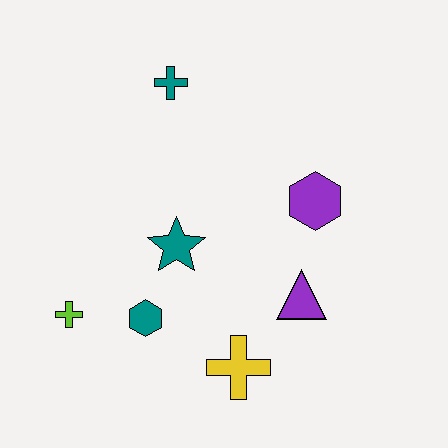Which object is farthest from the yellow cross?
The teal cross is farthest from the yellow cross.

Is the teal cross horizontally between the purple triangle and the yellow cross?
No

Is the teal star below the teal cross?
Yes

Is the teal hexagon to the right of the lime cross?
Yes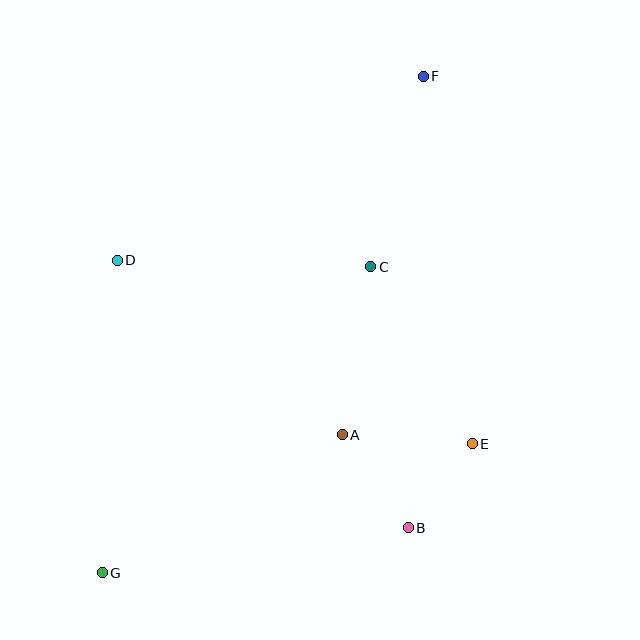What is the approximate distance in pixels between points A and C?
The distance between A and C is approximately 171 pixels.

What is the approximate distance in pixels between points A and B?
The distance between A and B is approximately 114 pixels.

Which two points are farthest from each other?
Points F and G are farthest from each other.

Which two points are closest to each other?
Points B and E are closest to each other.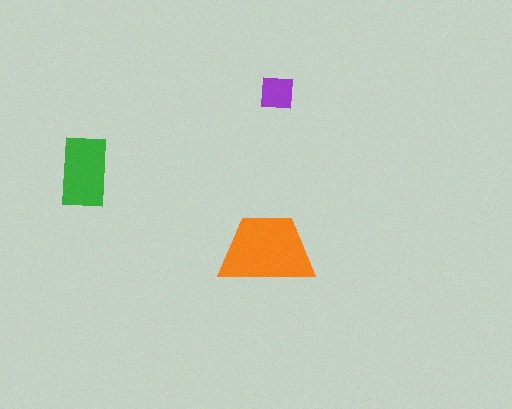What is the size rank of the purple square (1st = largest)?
3rd.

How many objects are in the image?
There are 3 objects in the image.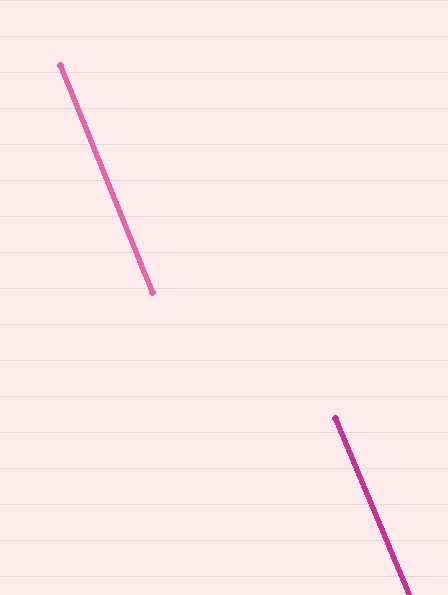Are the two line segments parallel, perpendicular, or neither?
Parallel — their directions differ by only 0.6°.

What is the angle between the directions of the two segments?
Approximately 1 degree.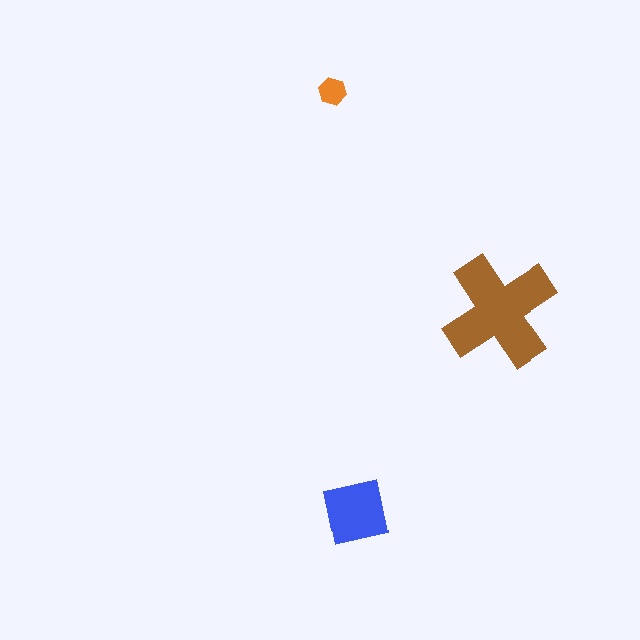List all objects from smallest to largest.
The orange hexagon, the blue square, the brown cross.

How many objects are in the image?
There are 3 objects in the image.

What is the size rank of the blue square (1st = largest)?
2nd.